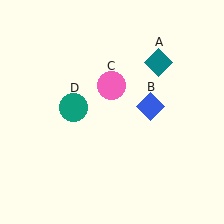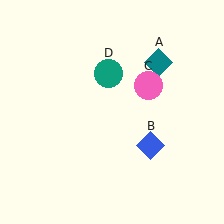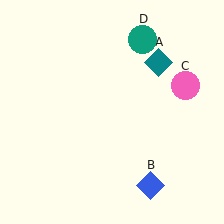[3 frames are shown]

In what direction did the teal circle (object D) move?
The teal circle (object D) moved up and to the right.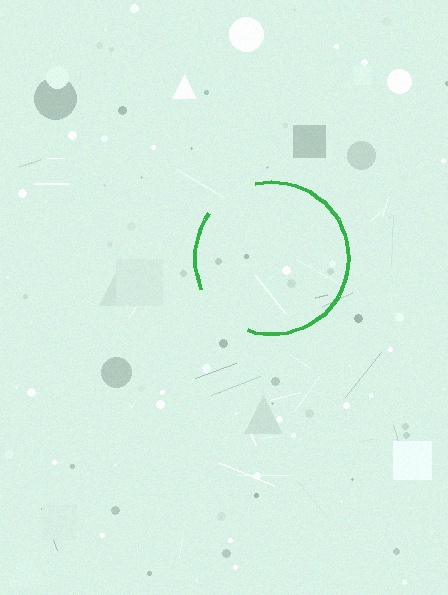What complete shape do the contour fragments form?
The contour fragments form a circle.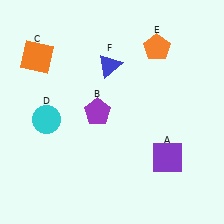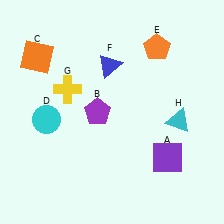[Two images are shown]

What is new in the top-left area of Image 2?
A yellow cross (G) was added in the top-left area of Image 2.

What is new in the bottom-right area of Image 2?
A cyan triangle (H) was added in the bottom-right area of Image 2.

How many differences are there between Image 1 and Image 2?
There are 2 differences between the two images.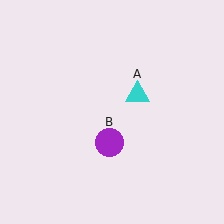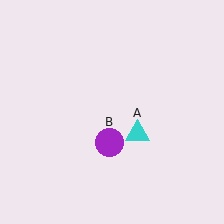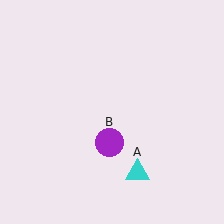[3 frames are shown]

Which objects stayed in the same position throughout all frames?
Purple circle (object B) remained stationary.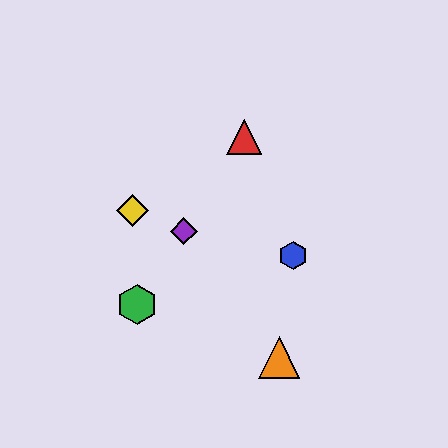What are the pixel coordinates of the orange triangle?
The orange triangle is at (279, 358).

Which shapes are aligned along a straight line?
The red triangle, the green hexagon, the purple diamond are aligned along a straight line.